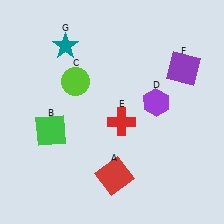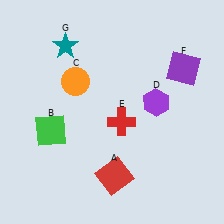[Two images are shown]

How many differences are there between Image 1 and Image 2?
There is 1 difference between the two images.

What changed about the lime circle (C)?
In Image 1, C is lime. In Image 2, it changed to orange.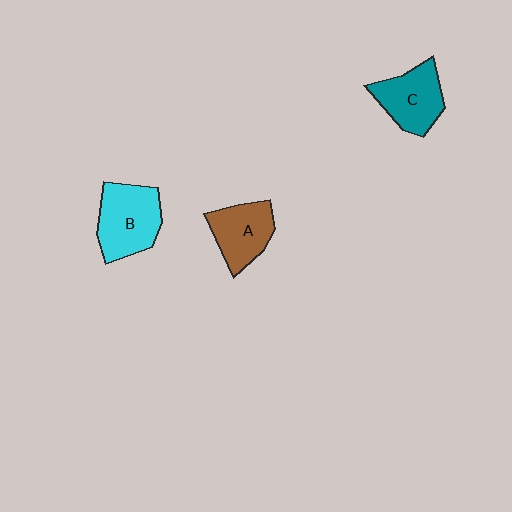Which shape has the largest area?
Shape B (cyan).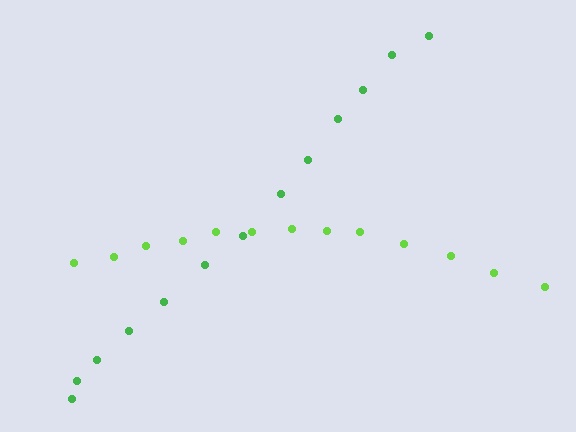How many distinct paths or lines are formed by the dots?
There are 2 distinct paths.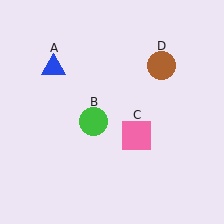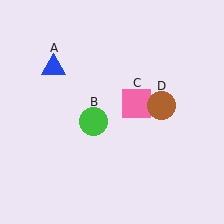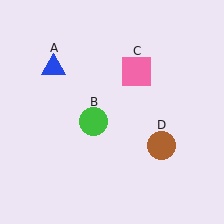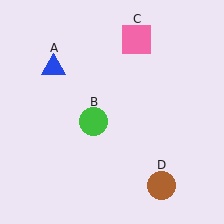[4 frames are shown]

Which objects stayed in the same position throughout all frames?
Blue triangle (object A) and green circle (object B) remained stationary.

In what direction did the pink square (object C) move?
The pink square (object C) moved up.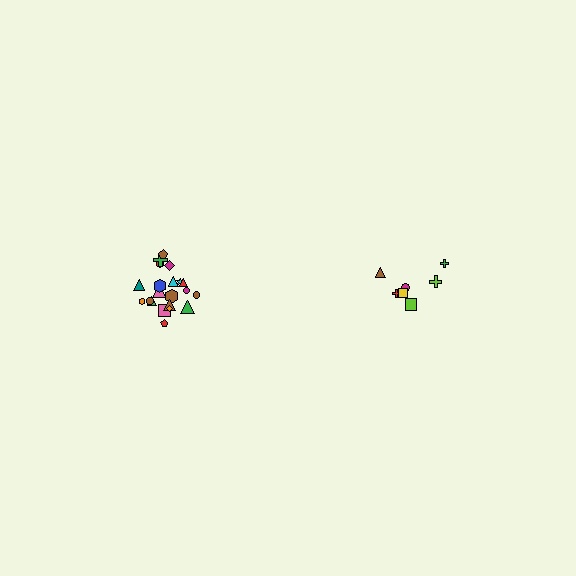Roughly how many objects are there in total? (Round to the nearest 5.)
Roughly 30 objects in total.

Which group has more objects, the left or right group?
The left group.